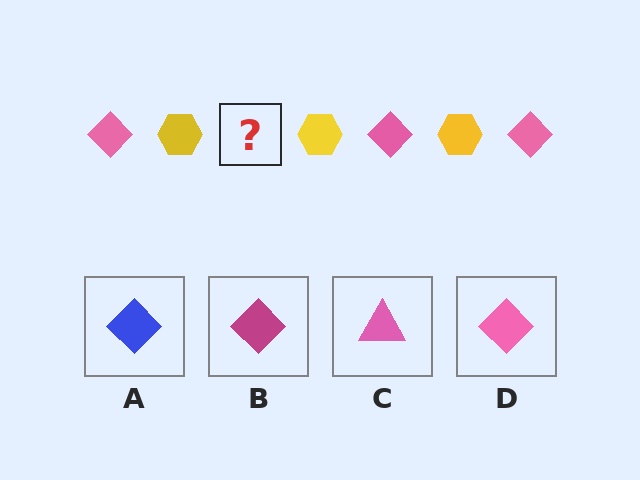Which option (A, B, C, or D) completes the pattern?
D.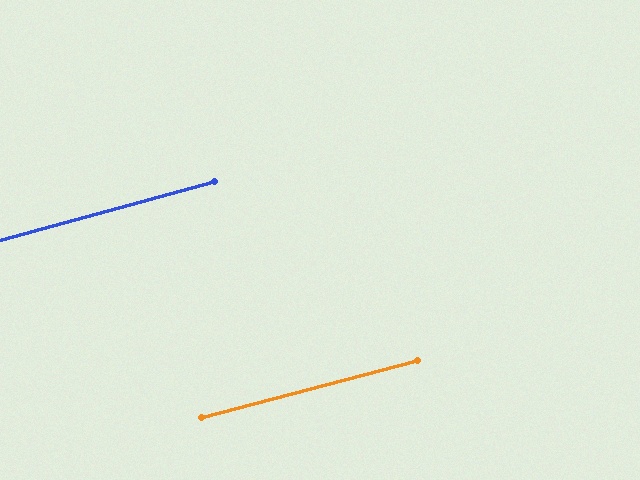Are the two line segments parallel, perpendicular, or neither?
Parallel — their directions differ by only 0.4°.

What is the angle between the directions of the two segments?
Approximately 0 degrees.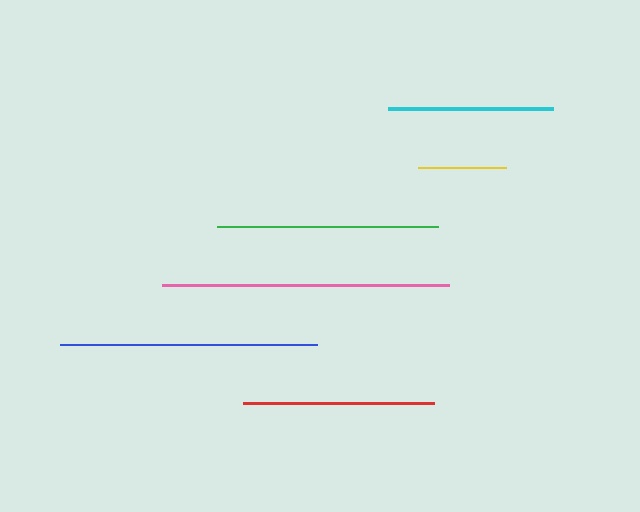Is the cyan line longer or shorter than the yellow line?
The cyan line is longer than the yellow line.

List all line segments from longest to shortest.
From longest to shortest: pink, blue, green, red, cyan, yellow.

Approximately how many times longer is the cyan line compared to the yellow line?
The cyan line is approximately 1.9 times the length of the yellow line.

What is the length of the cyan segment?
The cyan segment is approximately 165 pixels long.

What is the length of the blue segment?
The blue segment is approximately 257 pixels long.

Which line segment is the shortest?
The yellow line is the shortest at approximately 88 pixels.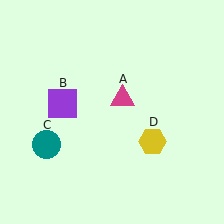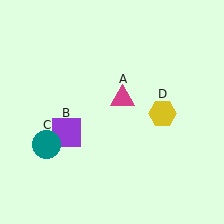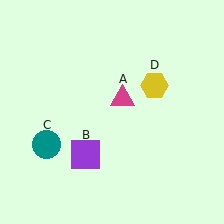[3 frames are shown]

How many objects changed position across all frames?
2 objects changed position: purple square (object B), yellow hexagon (object D).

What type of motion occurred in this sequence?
The purple square (object B), yellow hexagon (object D) rotated counterclockwise around the center of the scene.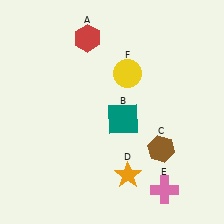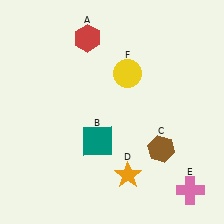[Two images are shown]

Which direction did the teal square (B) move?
The teal square (B) moved left.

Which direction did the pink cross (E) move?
The pink cross (E) moved right.